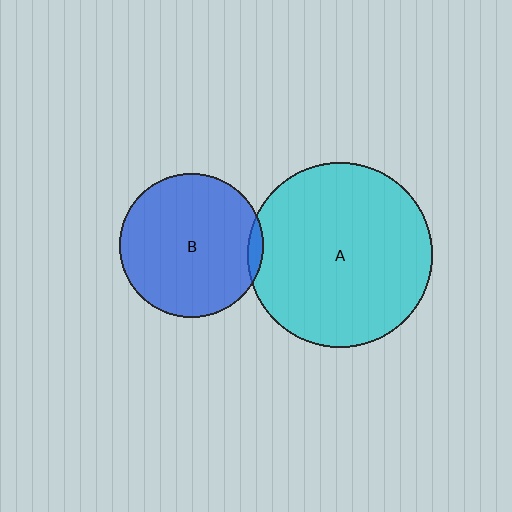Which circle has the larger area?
Circle A (cyan).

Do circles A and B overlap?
Yes.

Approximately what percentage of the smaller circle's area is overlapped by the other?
Approximately 5%.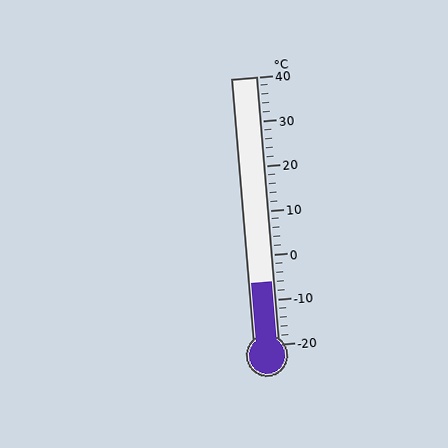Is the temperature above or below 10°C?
The temperature is below 10°C.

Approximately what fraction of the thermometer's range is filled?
The thermometer is filled to approximately 25% of its range.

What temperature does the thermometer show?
The thermometer shows approximately -6°C.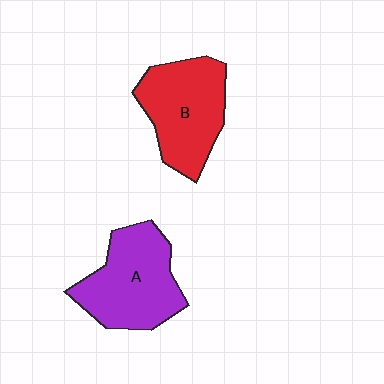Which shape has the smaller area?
Shape B (red).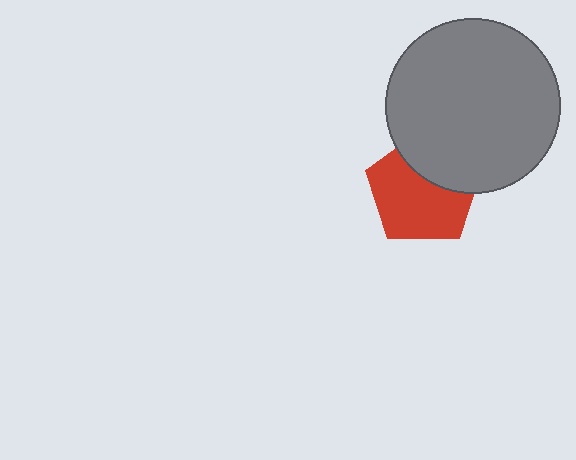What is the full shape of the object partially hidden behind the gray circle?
The partially hidden object is a red pentagon.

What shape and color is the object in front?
The object in front is a gray circle.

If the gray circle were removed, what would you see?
You would see the complete red pentagon.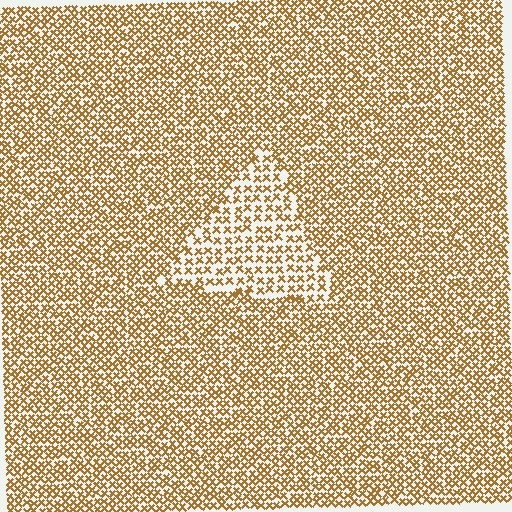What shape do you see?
I see a triangle.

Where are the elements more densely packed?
The elements are more densely packed outside the triangle boundary.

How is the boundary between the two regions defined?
The boundary is defined by a change in element density (approximately 1.7x ratio). All elements are the same color, size, and shape.